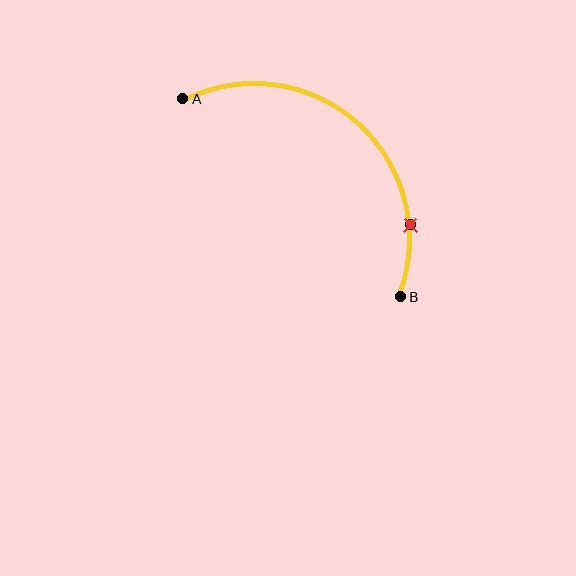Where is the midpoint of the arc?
The arc midpoint is the point on the curve farthest from the straight line joining A and B. It sits above and to the right of that line.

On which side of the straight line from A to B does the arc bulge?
The arc bulges above and to the right of the straight line connecting A and B.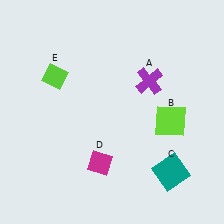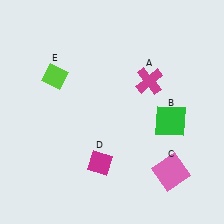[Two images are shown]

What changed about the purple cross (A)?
In Image 1, A is purple. In Image 2, it changed to magenta.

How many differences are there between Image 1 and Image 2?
There are 3 differences between the two images.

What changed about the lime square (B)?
In Image 1, B is lime. In Image 2, it changed to green.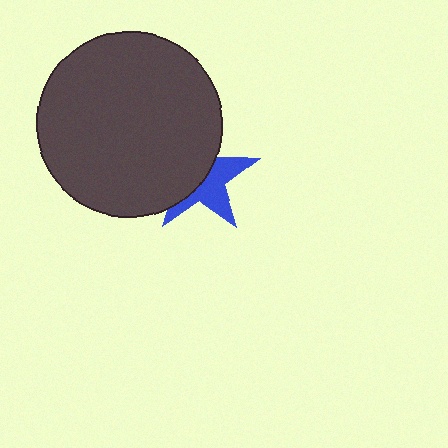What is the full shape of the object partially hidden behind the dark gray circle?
The partially hidden object is a blue star.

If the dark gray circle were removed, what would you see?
You would see the complete blue star.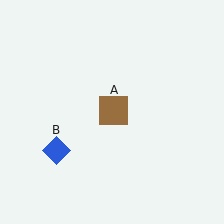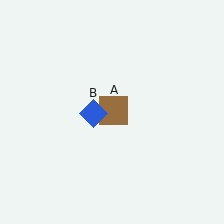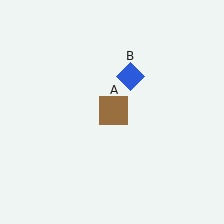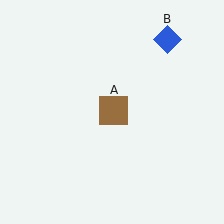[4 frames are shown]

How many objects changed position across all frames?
1 object changed position: blue diamond (object B).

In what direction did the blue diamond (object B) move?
The blue diamond (object B) moved up and to the right.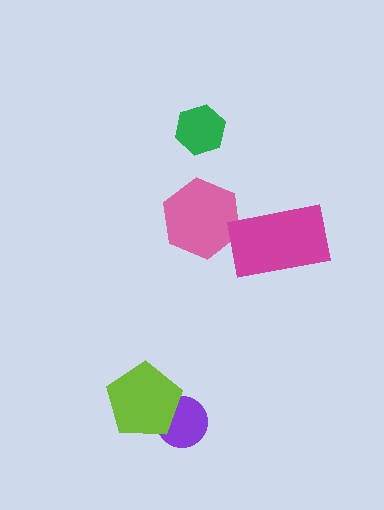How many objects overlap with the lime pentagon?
1 object overlaps with the lime pentagon.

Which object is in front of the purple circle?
The lime pentagon is in front of the purple circle.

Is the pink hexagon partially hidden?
No, no other shape covers it.